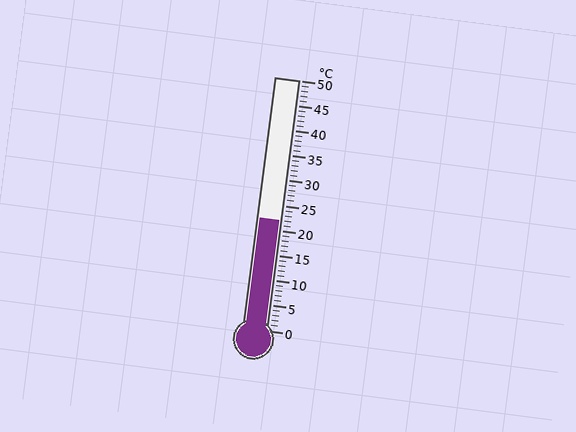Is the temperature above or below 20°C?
The temperature is above 20°C.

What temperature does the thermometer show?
The thermometer shows approximately 22°C.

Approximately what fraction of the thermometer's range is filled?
The thermometer is filled to approximately 45% of its range.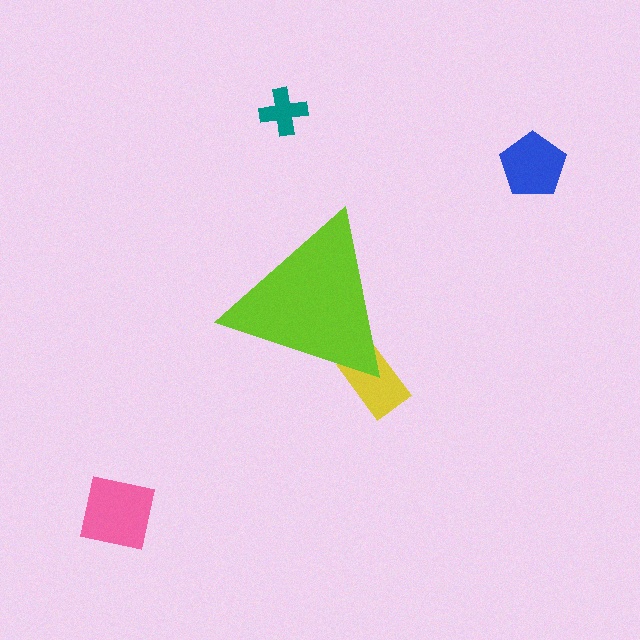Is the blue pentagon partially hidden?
No, the blue pentagon is fully visible.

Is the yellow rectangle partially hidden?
Yes, the yellow rectangle is partially hidden behind the lime triangle.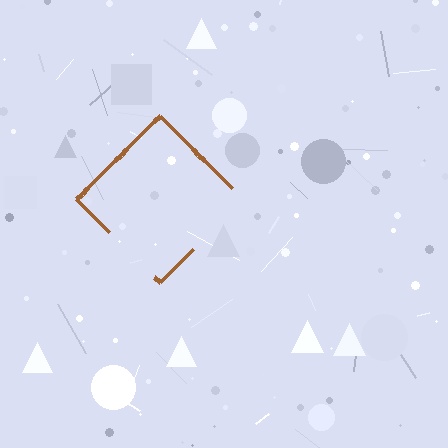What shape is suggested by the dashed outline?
The dashed outline suggests a diamond.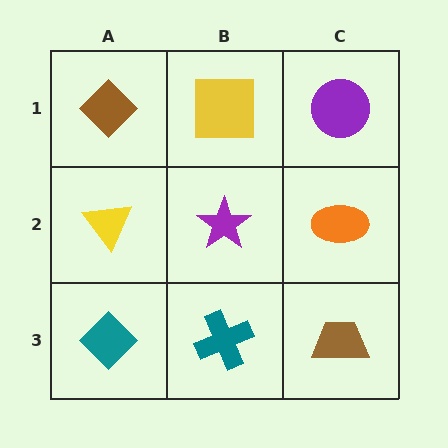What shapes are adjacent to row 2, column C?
A purple circle (row 1, column C), a brown trapezoid (row 3, column C), a purple star (row 2, column B).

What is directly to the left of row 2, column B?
A yellow triangle.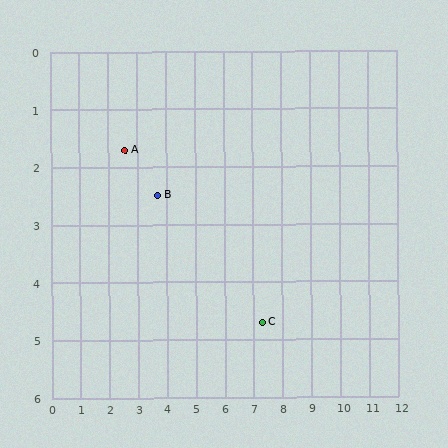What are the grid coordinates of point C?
Point C is at approximately (7.3, 4.7).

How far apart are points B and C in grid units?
Points B and C are about 4.2 grid units apart.